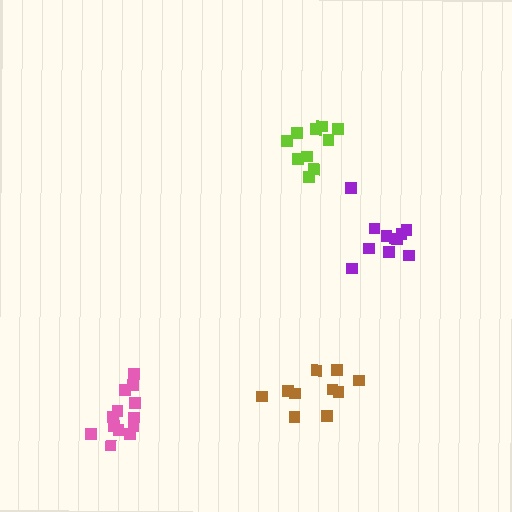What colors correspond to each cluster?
The clusters are colored: pink, lime, brown, purple.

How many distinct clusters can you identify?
There are 4 distinct clusters.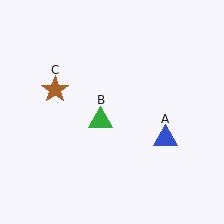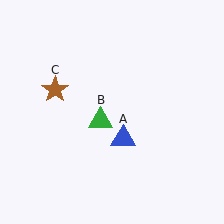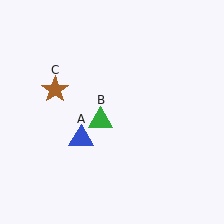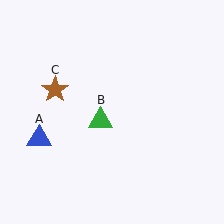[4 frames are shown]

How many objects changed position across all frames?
1 object changed position: blue triangle (object A).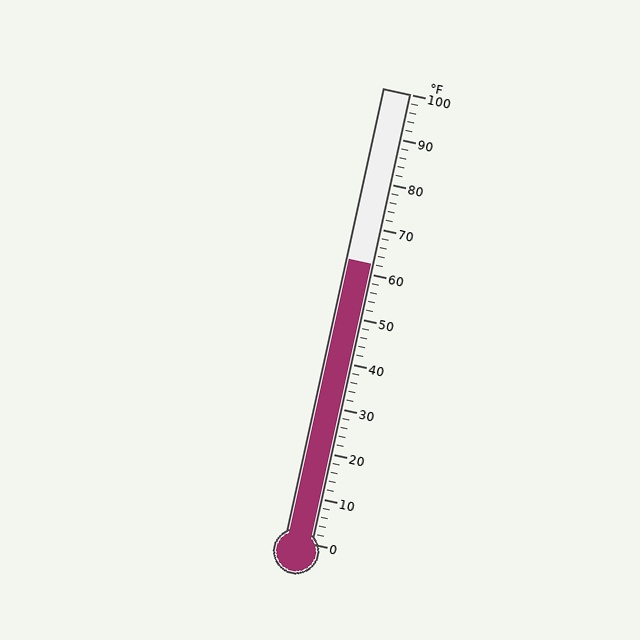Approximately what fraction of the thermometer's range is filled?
The thermometer is filled to approximately 60% of its range.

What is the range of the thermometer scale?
The thermometer scale ranges from 0°F to 100°F.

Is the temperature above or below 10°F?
The temperature is above 10°F.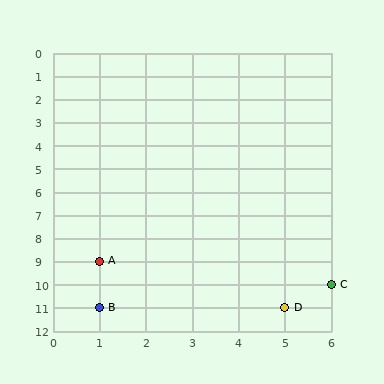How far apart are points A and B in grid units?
Points A and B are 2 rows apart.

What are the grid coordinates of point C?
Point C is at grid coordinates (6, 10).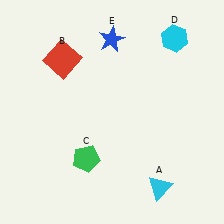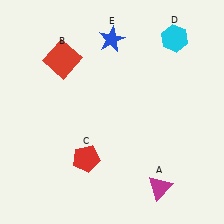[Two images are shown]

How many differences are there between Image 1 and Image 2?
There are 2 differences between the two images.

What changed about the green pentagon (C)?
In Image 1, C is green. In Image 2, it changed to red.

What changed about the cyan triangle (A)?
In Image 1, A is cyan. In Image 2, it changed to magenta.